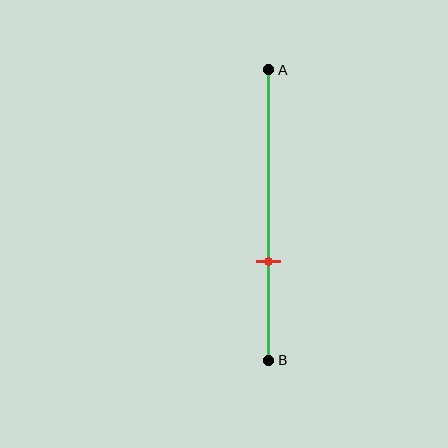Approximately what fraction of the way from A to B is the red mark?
The red mark is approximately 65% of the way from A to B.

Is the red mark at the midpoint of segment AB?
No, the mark is at about 65% from A, not at the 50% midpoint.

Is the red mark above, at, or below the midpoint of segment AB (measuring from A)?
The red mark is below the midpoint of segment AB.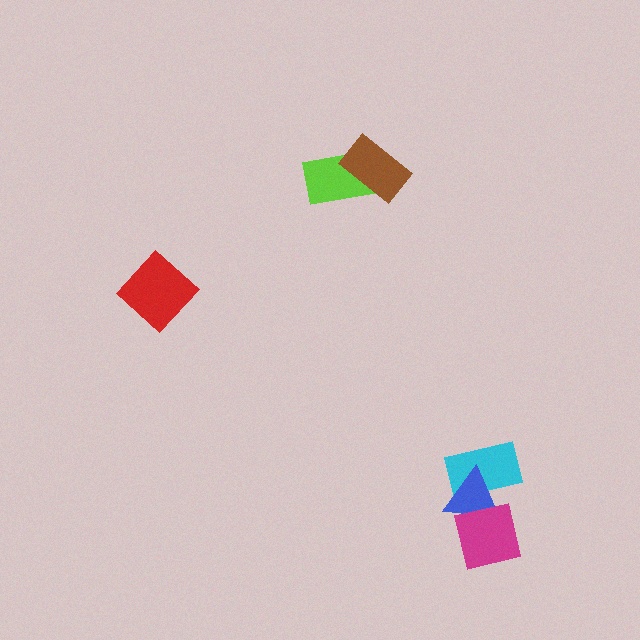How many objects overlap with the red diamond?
0 objects overlap with the red diamond.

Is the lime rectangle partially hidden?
Yes, it is partially covered by another shape.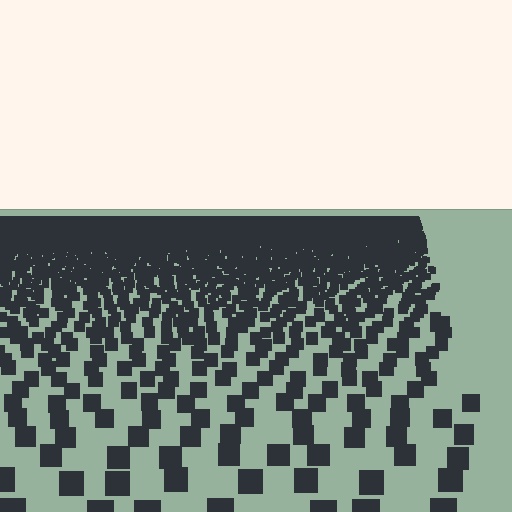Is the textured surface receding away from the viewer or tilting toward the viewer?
The surface is receding away from the viewer. Texture elements get smaller and denser toward the top.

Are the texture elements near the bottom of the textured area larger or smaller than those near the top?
Larger. Near the bottom, elements are closer to the viewer and appear at a bigger on-screen size.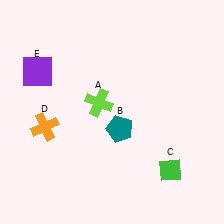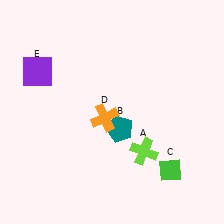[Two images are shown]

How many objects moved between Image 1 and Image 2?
2 objects moved between the two images.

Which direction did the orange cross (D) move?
The orange cross (D) moved right.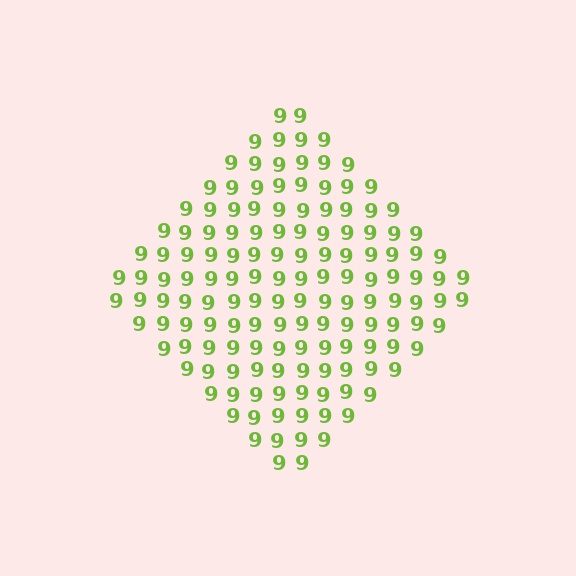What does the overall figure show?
The overall figure shows a diamond.